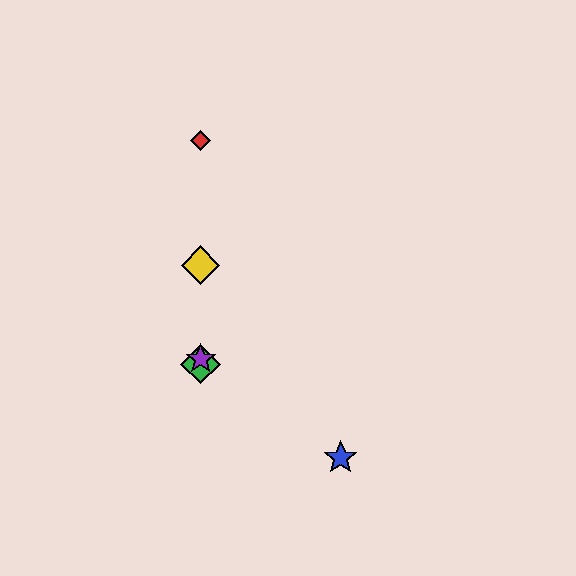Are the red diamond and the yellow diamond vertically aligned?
Yes, both are at x≈201.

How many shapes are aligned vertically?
4 shapes (the red diamond, the green diamond, the yellow diamond, the purple star) are aligned vertically.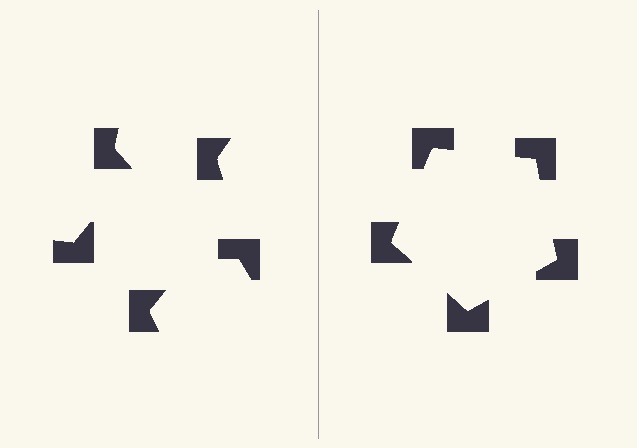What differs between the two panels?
The notched squares are positioned identically on both sides; only the wedge orientations differ. On the right they align to a pentagon; on the left they are misaligned.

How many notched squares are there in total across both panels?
10 — 5 on each side.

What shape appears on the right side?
An illusory pentagon.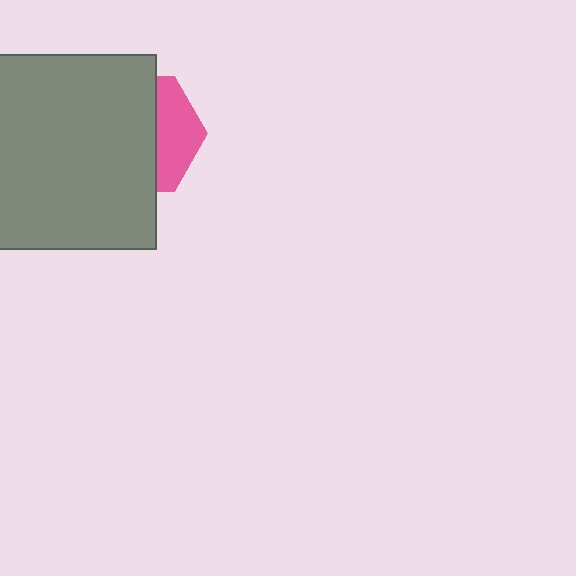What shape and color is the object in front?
The object in front is a gray rectangle.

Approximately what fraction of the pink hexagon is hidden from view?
Roughly 66% of the pink hexagon is hidden behind the gray rectangle.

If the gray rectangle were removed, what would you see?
You would see the complete pink hexagon.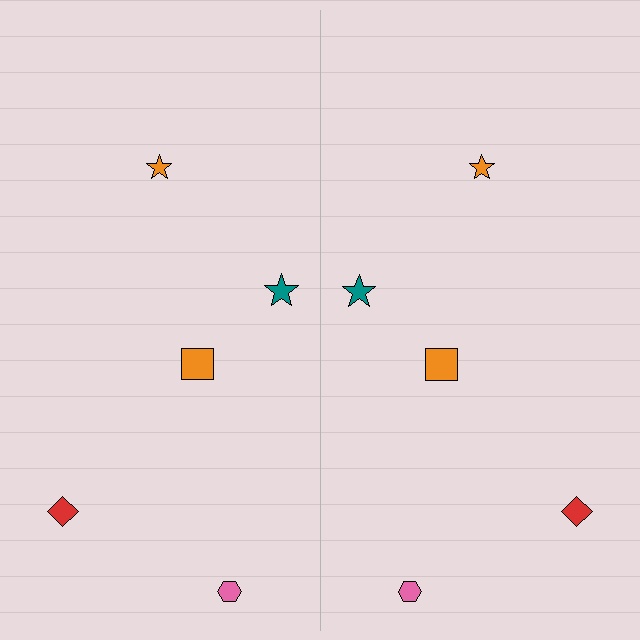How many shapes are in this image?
There are 10 shapes in this image.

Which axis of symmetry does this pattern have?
The pattern has a vertical axis of symmetry running through the center of the image.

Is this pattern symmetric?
Yes, this pattern has bilateral (reflection) symmetry.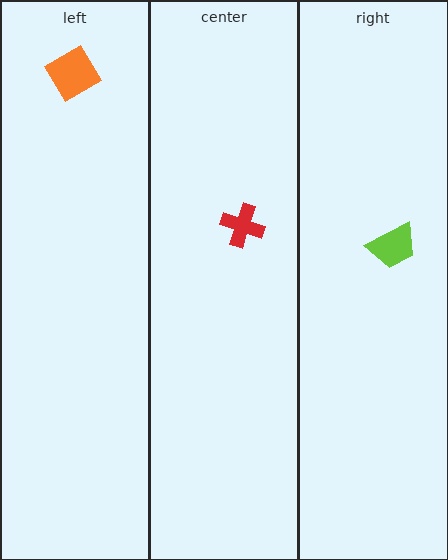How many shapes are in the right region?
1.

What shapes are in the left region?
The orange diamond.